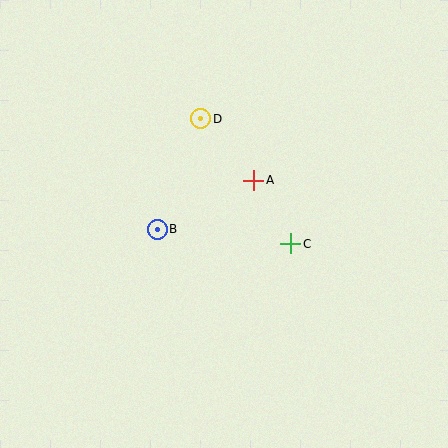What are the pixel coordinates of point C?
Point C is at (291, 244).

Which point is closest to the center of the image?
Point A at (254, 180) is closest to the center.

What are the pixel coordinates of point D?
Point D is at (201, 119).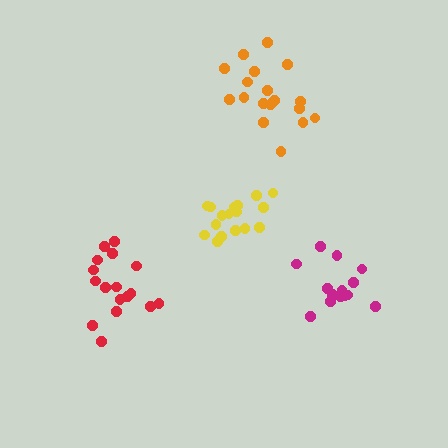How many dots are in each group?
Group 1: 17 dots, Group 2: 14 dots, Group 3: 17 dots, Group 4: 18 dots (66 total).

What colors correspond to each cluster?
The clusters are colored: red, magenta, yellow, orange.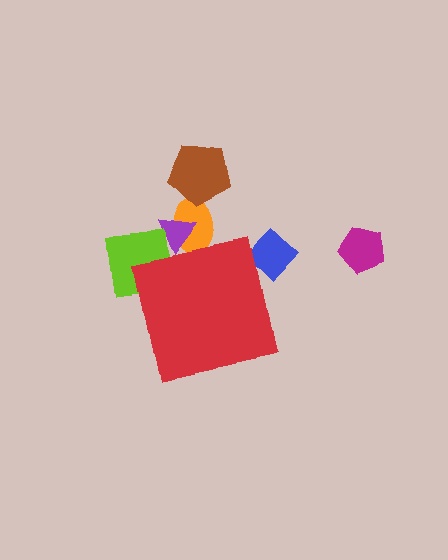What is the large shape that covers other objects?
A red square.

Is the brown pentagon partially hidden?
No, the brown pentagon is fully visible.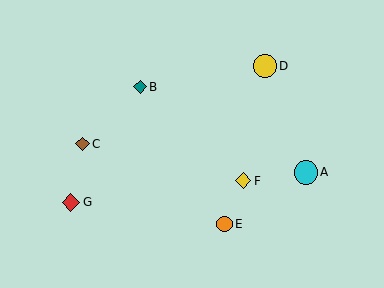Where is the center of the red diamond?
The center of the red diamond is at (71, 202).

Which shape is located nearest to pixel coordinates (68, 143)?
The brown diamond (labeled C) at (82, 144) is nearest to that location.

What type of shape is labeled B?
Shape B is a teal diamond.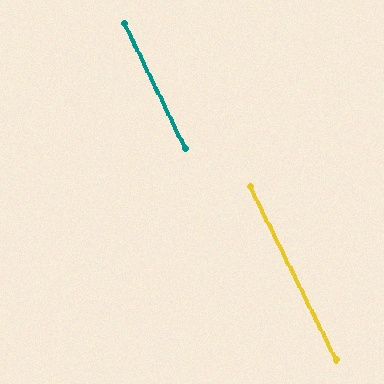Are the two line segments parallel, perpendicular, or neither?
Parallel — their directions differ by only 0.1°.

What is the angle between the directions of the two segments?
Approximately 0 degrees.